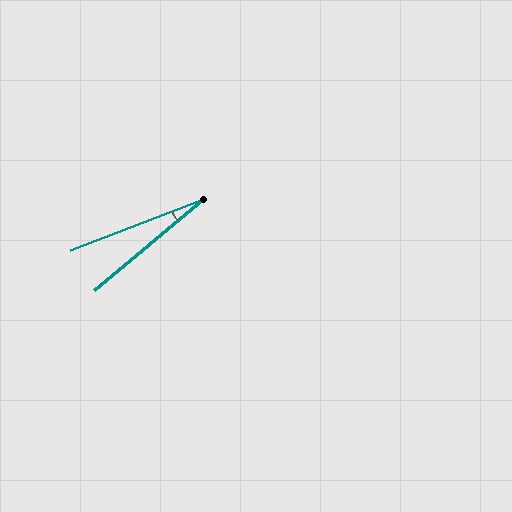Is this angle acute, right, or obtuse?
It is acute.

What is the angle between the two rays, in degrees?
Approximately 19 degrees.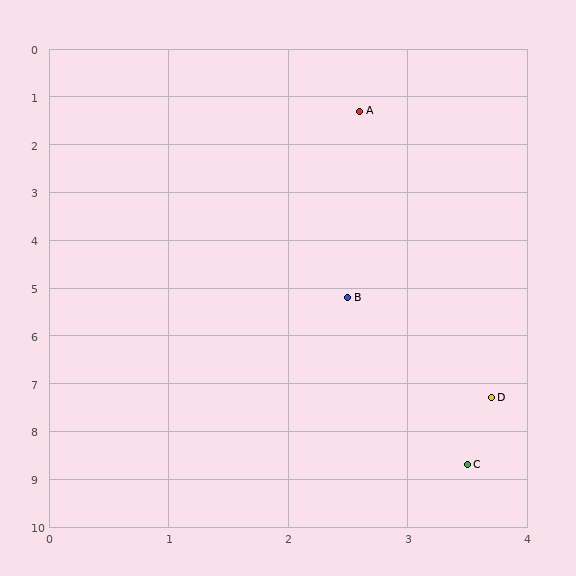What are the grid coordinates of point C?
Point C is at approximately (3.5, 8.7).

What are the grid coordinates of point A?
Point A is at approximately (2.6, 1.3).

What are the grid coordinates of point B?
Point B is at approximately (2.5, 5.2).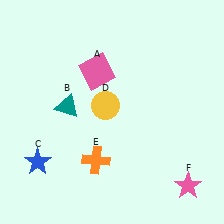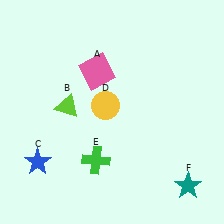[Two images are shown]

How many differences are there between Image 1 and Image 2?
There are 3 differences between the two images.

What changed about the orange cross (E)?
In Image 1, E is orange. In Image 2, it changed to green.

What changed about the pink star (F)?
In Image 1, F is pink. In Image 2, it changed to teal.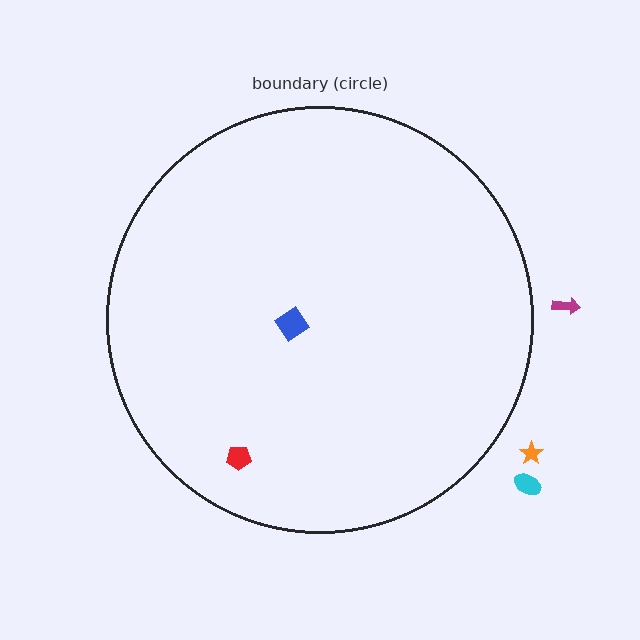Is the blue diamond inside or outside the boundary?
Inside.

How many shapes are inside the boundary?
2 inside, 3 outside.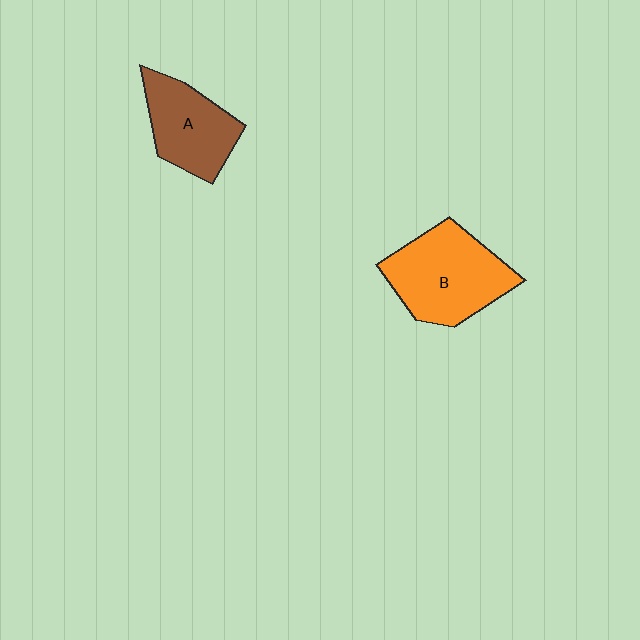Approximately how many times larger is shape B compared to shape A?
Approximately 1.4 times.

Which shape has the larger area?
Shape B (orange).